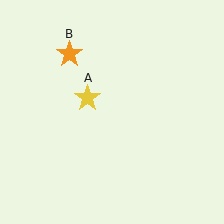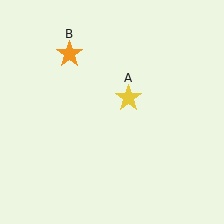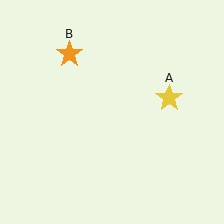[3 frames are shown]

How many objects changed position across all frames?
1 object changed position: yellow star (object A).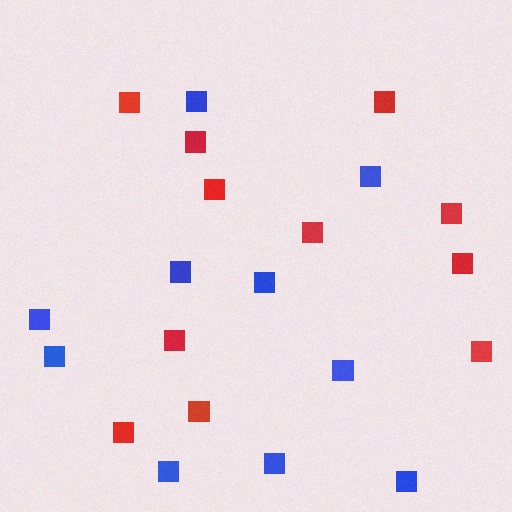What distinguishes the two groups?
There are 2 groups: one group of blue squares (10) and one group of red squares (11).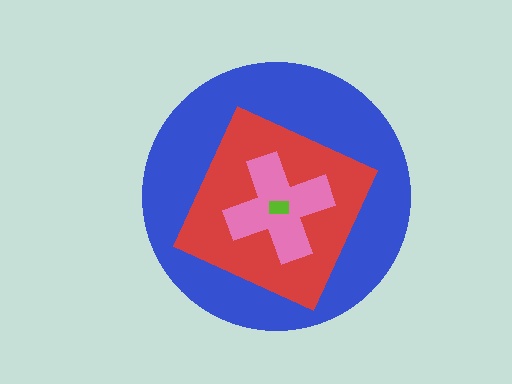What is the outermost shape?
The blue circle.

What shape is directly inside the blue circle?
The red square.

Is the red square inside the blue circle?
Yes.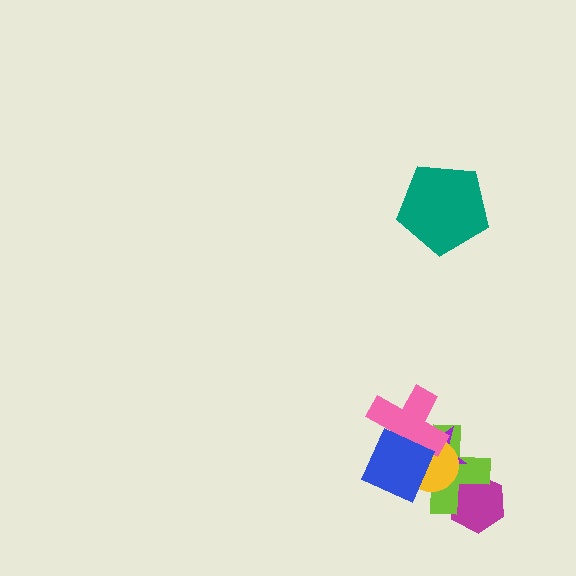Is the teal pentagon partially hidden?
No, no other shape covers it.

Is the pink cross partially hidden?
Yes, it is partially covered by another shape.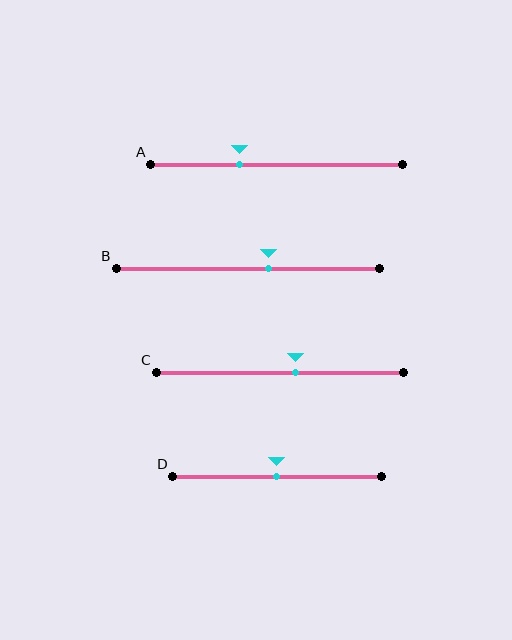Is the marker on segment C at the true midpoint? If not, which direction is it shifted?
No, the marker on segment C is shifted to the right by about 6% of the segment length.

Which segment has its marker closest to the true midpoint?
Segment D has its marker closest to the true midpoint.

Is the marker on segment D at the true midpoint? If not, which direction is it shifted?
Yes, the marker on segment D is at the true midpoint.